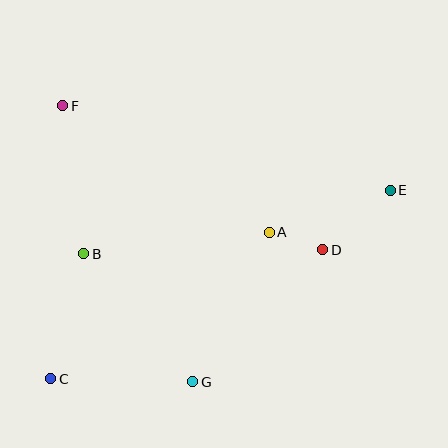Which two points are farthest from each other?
Points C and E are farthest from each other.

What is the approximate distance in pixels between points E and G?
The distance between E and G is approximately 275 pixels.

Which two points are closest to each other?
Points A and D are closest to each other.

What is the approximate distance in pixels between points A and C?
The distance between A and C is approximately 263 pixels.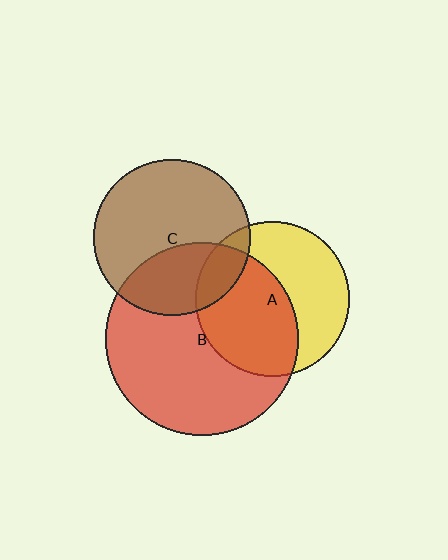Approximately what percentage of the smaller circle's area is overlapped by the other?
Approximately 55%.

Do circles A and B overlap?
Yes.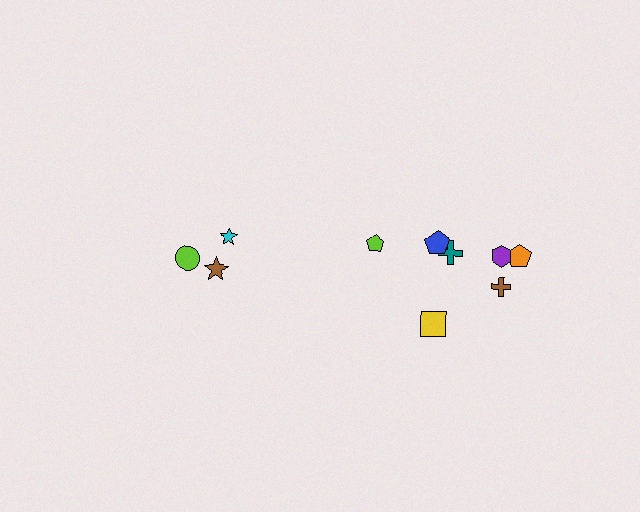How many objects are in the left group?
There are 3 objects.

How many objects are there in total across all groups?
There are 10 objects.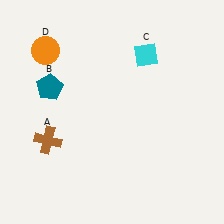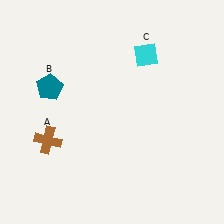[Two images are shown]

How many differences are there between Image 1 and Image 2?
There is 1 difference between the two images.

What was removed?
The orange circle (D) was removed in Image 2.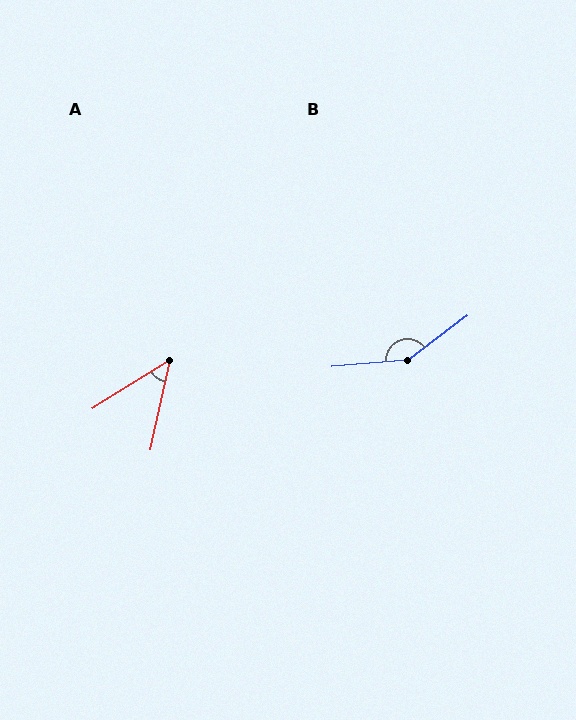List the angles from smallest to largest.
A (45°), B (147°).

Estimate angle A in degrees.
Approximately 45 degrees.